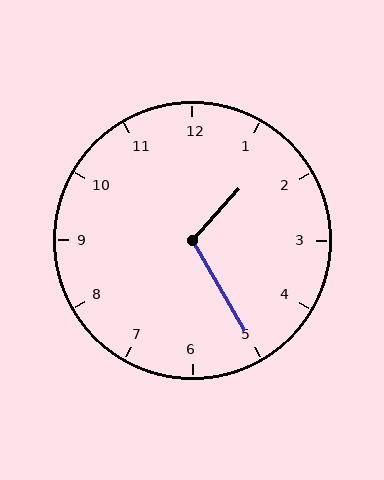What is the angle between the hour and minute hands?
Approximately 108 degrees.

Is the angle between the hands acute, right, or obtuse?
It is obtuse.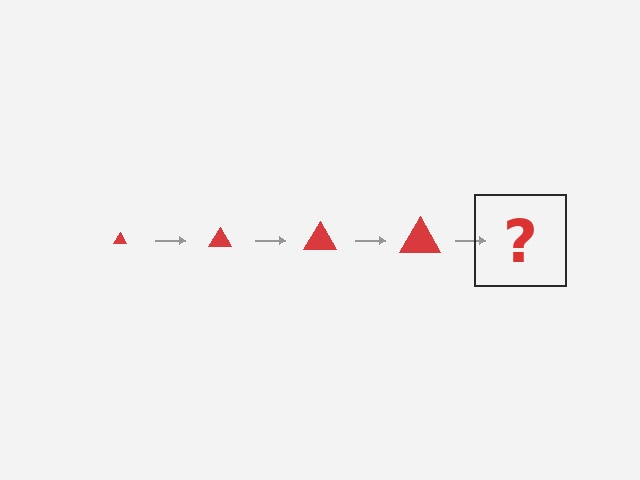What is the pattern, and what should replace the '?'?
The pattern is that the triangle gets progressively larger each step. The '?' should be a red triangle, larger than the previous one.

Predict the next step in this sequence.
The next step is a red triangle, larger than the previous one.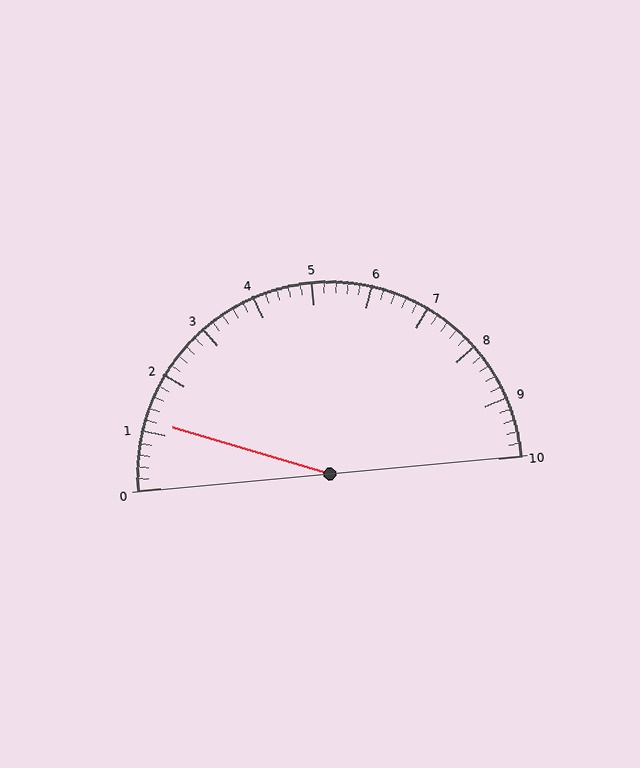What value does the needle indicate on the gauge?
The needle indicates approximately 1.2.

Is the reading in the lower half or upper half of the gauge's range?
The reading is in the lower half of the range (0 to 10).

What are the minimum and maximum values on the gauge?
The gauge ranges from 0 to 10.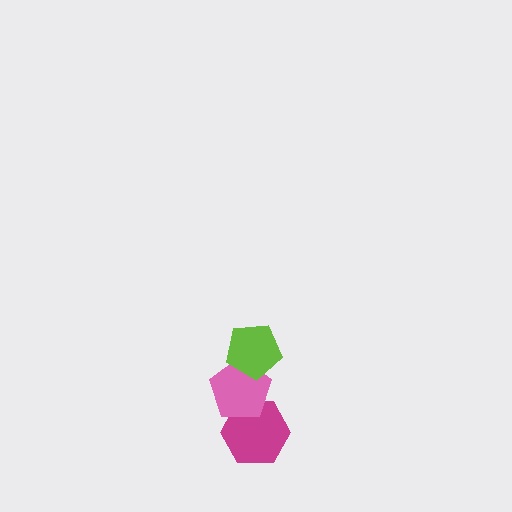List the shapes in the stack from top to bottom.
From top to bottom: the lime pentagon, the pink pentagon, the magenta hexagon.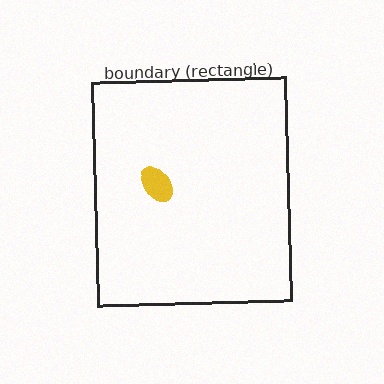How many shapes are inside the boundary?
1 inside, 0 outside.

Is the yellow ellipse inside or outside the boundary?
Inside.